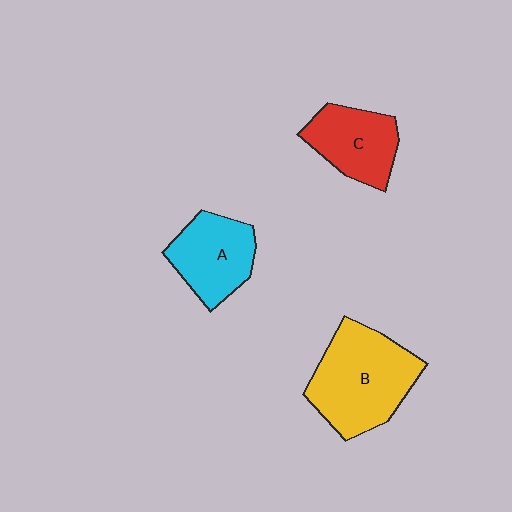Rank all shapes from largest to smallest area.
From largest to smallest: B (yellow), A (cyan), C (red).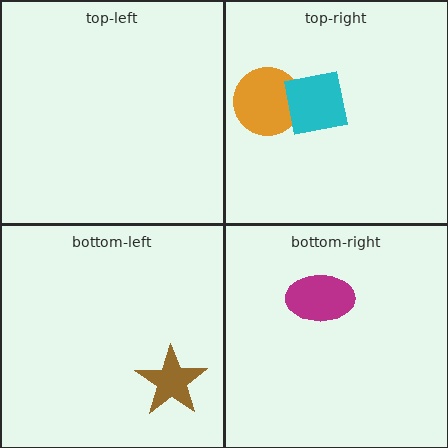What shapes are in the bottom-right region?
The magenta ellipse.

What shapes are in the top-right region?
The orange circle, the cyan square.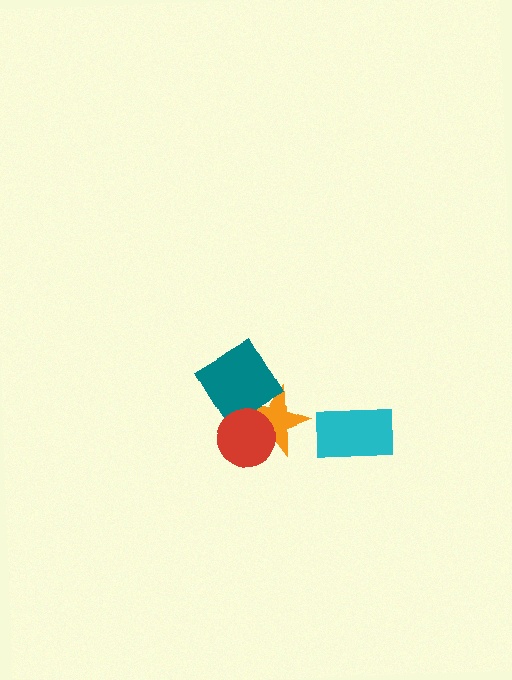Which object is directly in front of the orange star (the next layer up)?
The teal diamond is directly in front of the orange star.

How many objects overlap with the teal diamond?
1 object overlaps with the teal diamond.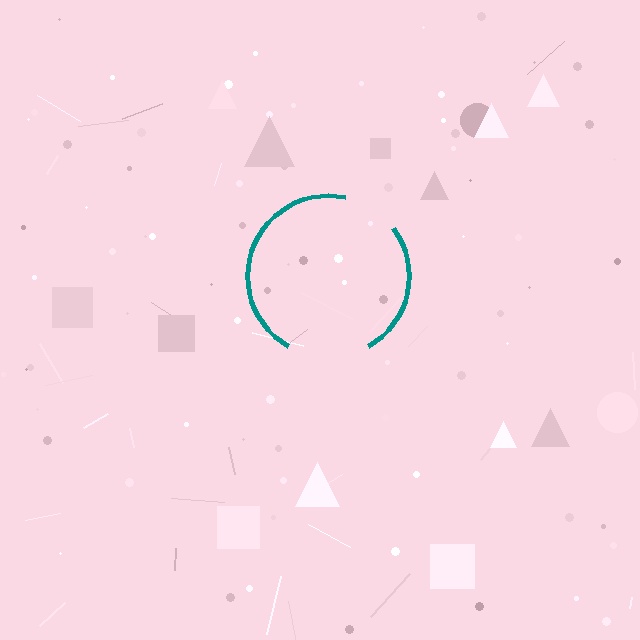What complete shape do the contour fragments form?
The contour fragments form a circle.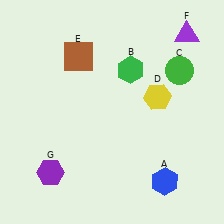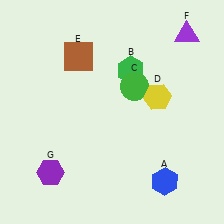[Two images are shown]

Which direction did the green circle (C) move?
The green circle (C) moved left.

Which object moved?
The green circle (C) moved left.